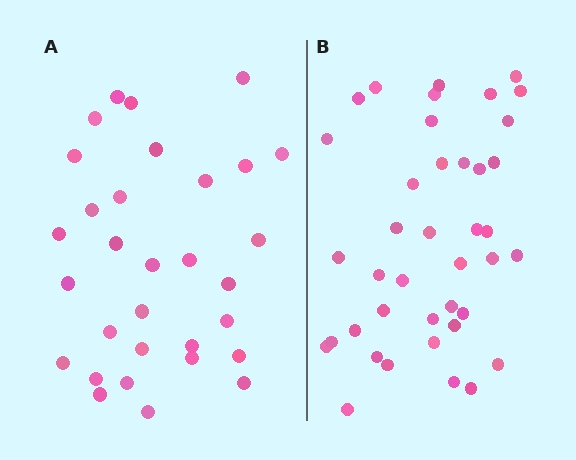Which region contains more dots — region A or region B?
Region B (the right region) has more dots.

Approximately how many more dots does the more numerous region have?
Region B has roughly 8 or so more dots than region A.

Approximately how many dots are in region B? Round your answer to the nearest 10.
About 40 dots.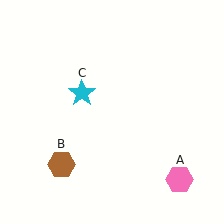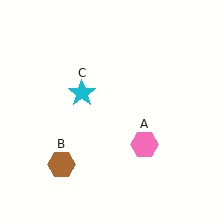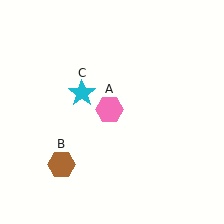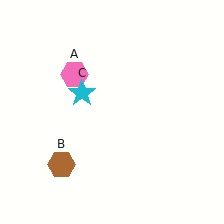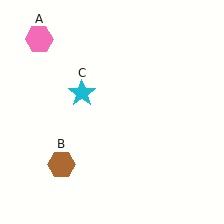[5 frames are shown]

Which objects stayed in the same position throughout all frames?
Brown hexagon (object B) and cyan star (object C) remained stationary.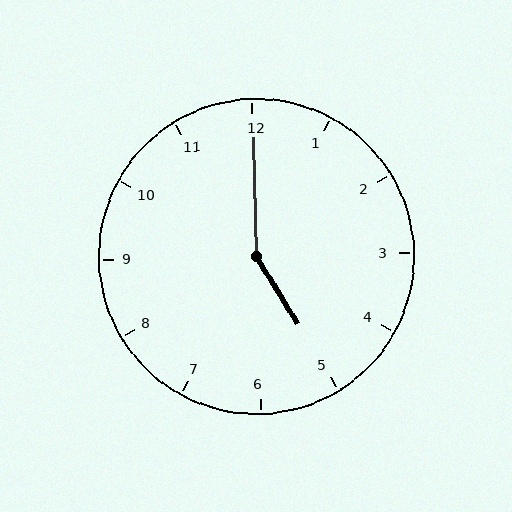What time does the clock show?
5:00.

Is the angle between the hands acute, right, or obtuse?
It is obtuse.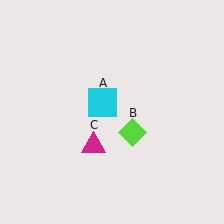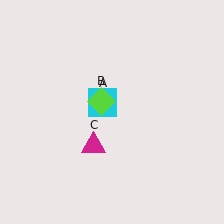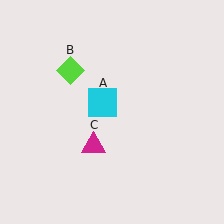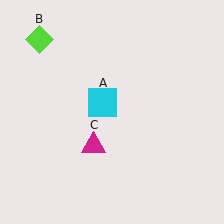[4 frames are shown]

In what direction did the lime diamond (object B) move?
The lime diamond (object B) moved up and to the left.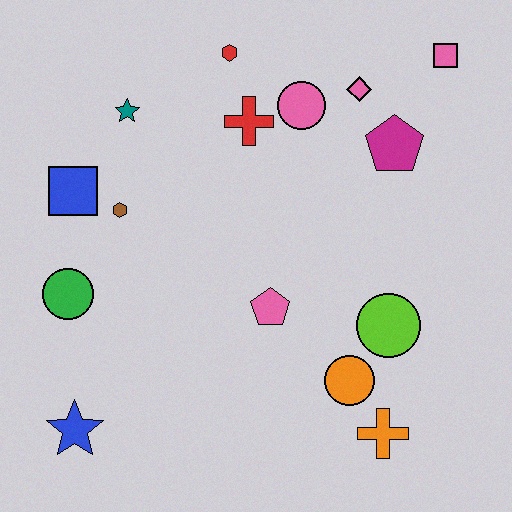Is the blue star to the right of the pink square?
No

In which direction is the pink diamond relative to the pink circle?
The pink diamond is to the right of the pink circle.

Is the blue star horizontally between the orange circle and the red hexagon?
No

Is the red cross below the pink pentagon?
No